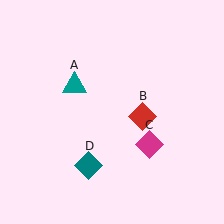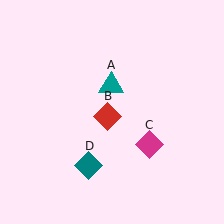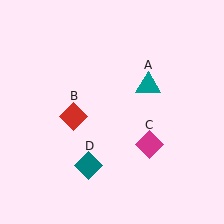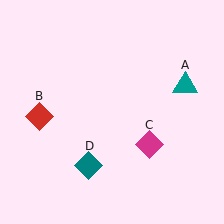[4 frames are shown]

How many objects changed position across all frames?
2 objects changed position: teal triangle (object A), red diamond (object B).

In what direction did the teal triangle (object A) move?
The teal triangle (object A) moved right.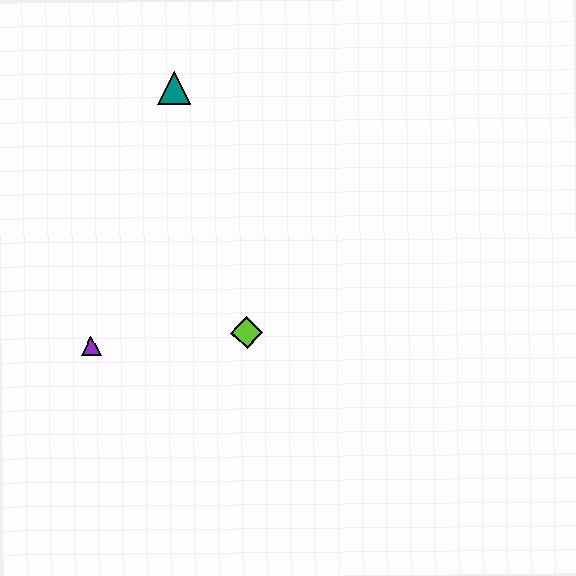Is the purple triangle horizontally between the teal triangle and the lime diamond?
No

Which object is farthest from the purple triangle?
The teal triangle is farthest from the purple triangle.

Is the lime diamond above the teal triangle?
No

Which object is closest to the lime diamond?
The purple triangle is closest to the lime diamond.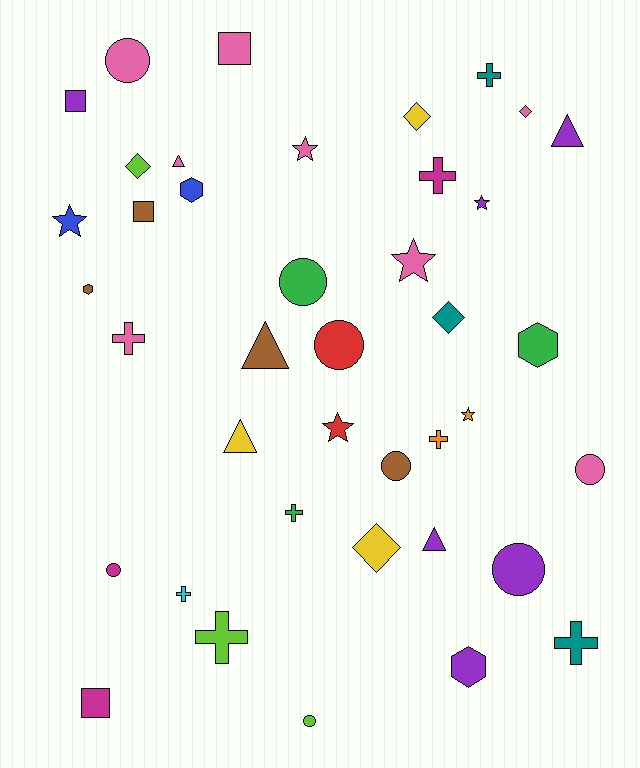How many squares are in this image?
There are 4 squares.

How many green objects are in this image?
There are 3 green objects.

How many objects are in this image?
There are 40 objects.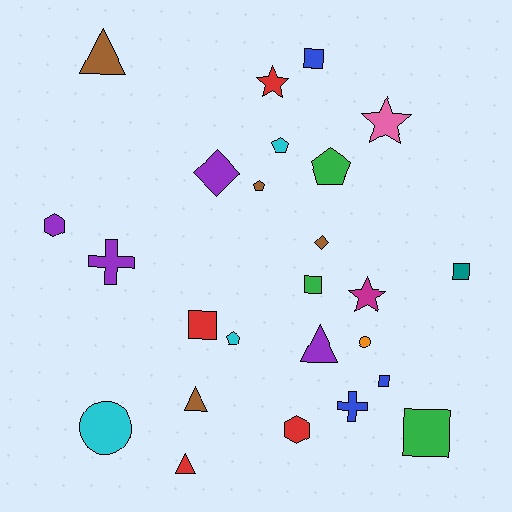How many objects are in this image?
There are 25 objects.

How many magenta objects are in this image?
There is 1 magenta object.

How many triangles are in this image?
There are 4 triangles.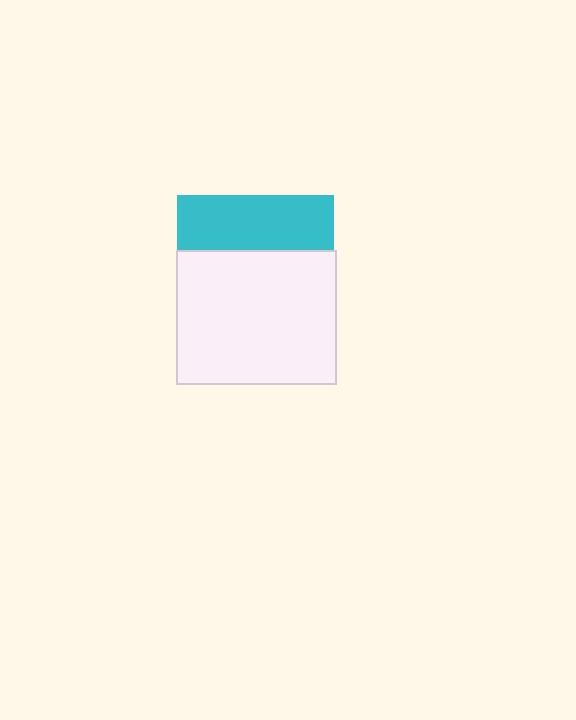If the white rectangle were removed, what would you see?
You would see the complete cyan square.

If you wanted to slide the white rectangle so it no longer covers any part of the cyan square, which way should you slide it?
Slide it down — that is the most direct way to separate the two shapes.